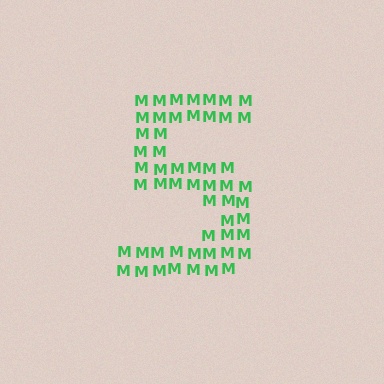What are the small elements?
The small elements are letter M's.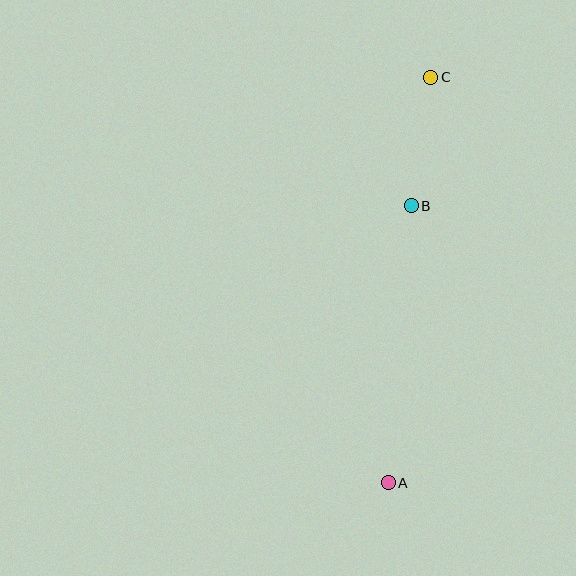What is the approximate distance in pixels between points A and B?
The distance between A and B is approximately 278 pixels.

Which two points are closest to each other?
Points B and C are closest to each other.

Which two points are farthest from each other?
Points A and C are farthest from each other.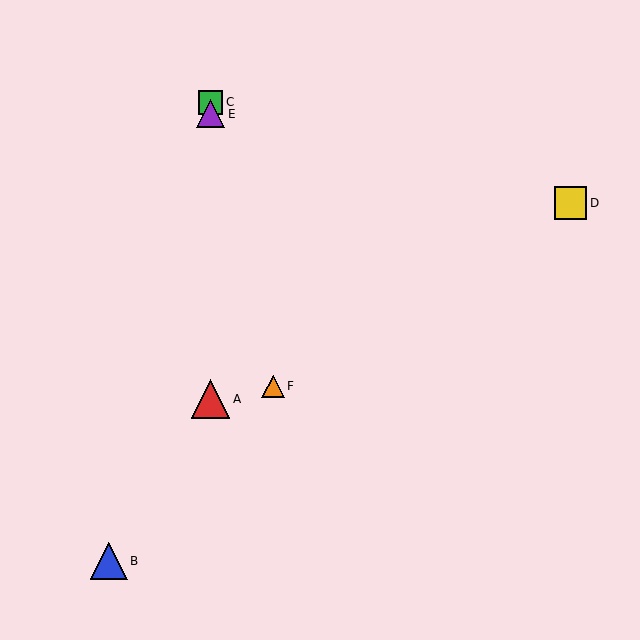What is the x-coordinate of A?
Object A is at x≈210.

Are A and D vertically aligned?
No, A is at x≈210 and D is at x≈571.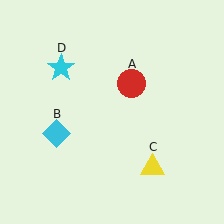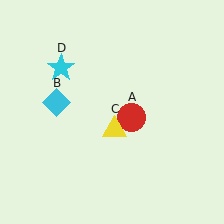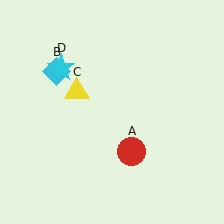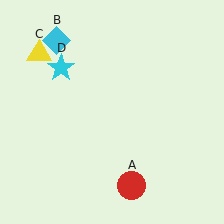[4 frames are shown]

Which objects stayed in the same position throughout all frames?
Cyan star (object D) remained stationary.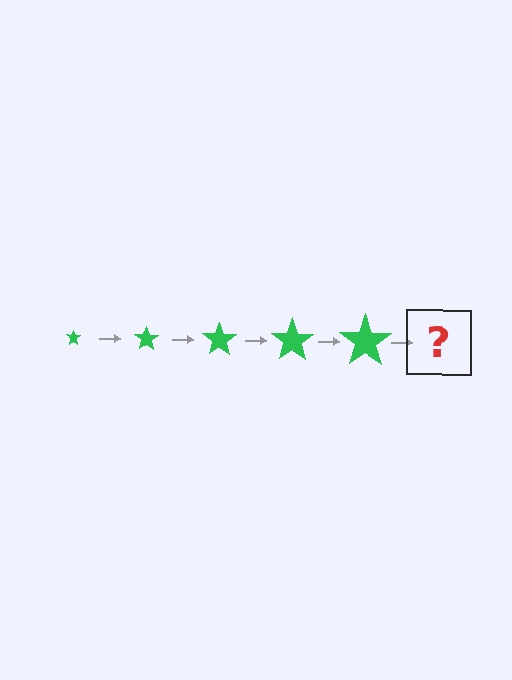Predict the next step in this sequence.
The next step is a green star, larger than the previous one.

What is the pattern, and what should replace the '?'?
The pattern is that the star gets progressively larger each step. The '?' should be a green star, larger than the previous one.